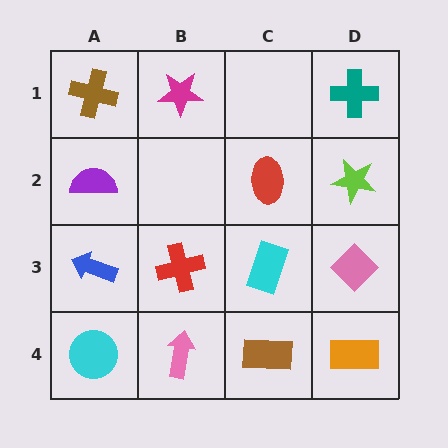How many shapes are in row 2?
3 shapes.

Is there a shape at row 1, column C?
No, that cell is empty.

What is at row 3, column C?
A cyan rectangle.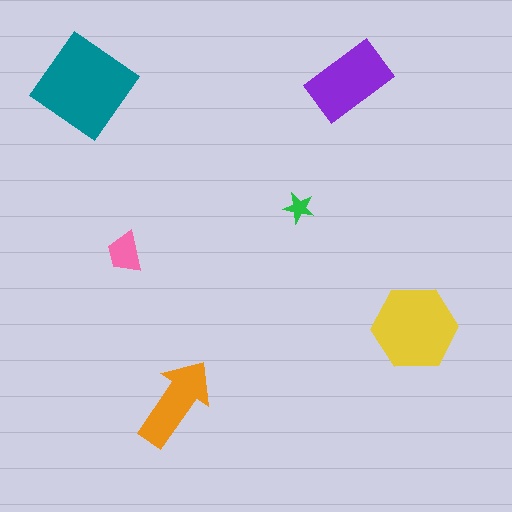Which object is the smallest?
The green star.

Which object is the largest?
The teal diamond.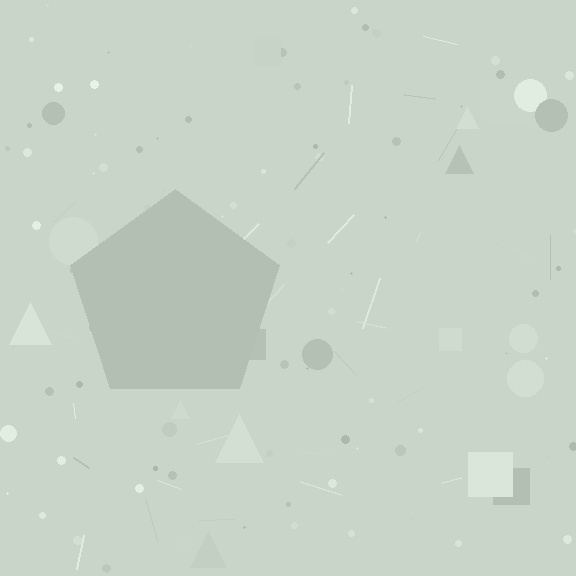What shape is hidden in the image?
A pentagon is hidden in the image.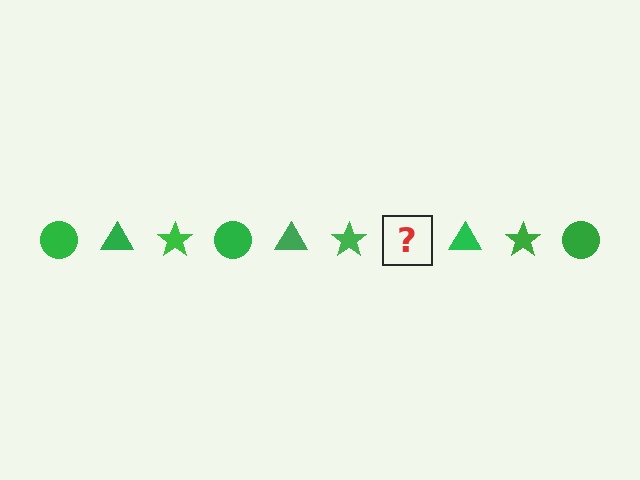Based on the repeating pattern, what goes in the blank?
The blank should be a green circle.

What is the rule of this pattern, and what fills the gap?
The rule is that the pattern cycles through circle, triangle, star shapes in green. The gap should be filled with a green circle.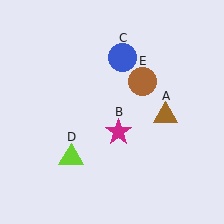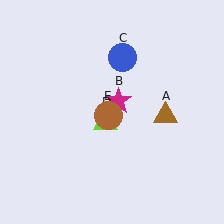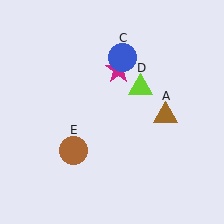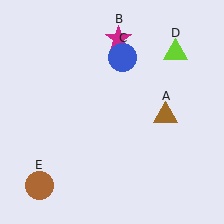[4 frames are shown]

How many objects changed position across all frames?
3 objects changed position: magenta star (object B), lime triangle (object D), brown circle (object E).